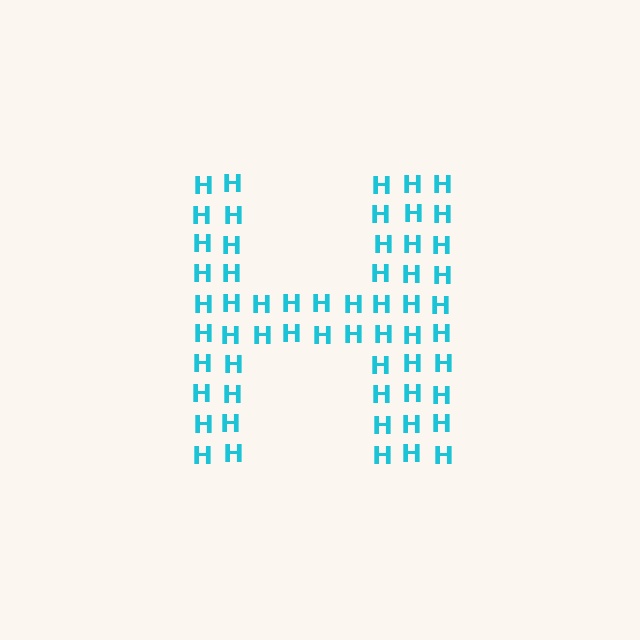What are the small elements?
The small elements are letter H's.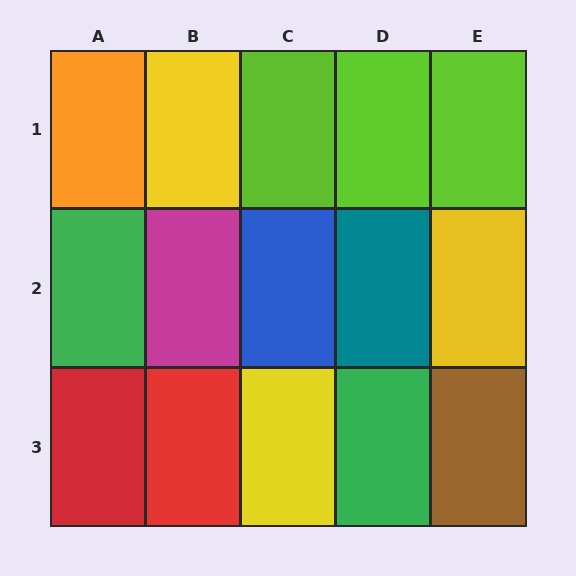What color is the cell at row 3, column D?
Green.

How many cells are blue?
1 cell is blue.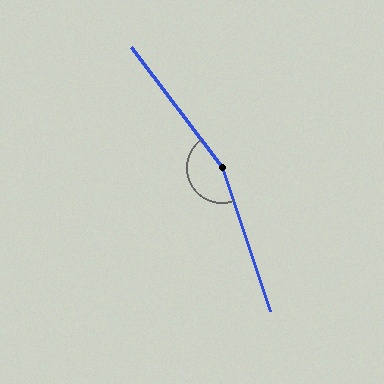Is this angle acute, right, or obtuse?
It is obtuse.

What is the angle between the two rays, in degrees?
Approximately 162 degrees.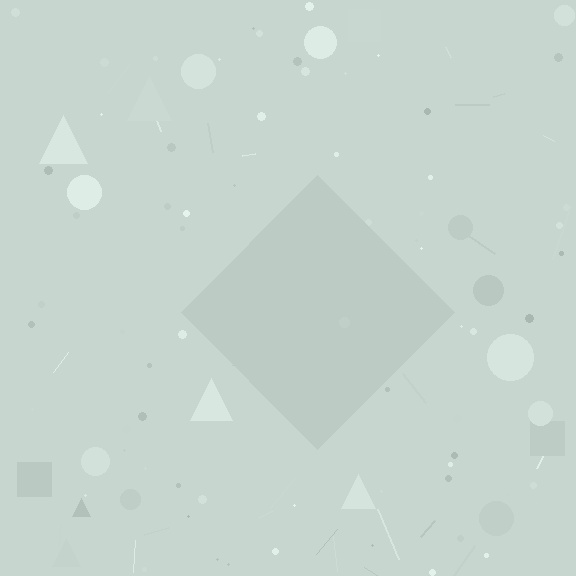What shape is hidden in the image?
A diamond is hidden in the image.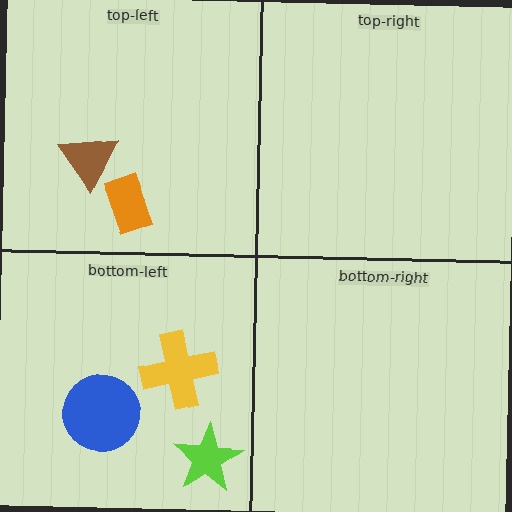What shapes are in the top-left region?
The orange rectangle, the brown triangle.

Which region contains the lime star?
The bottom-left region.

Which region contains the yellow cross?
The bottom-left region.